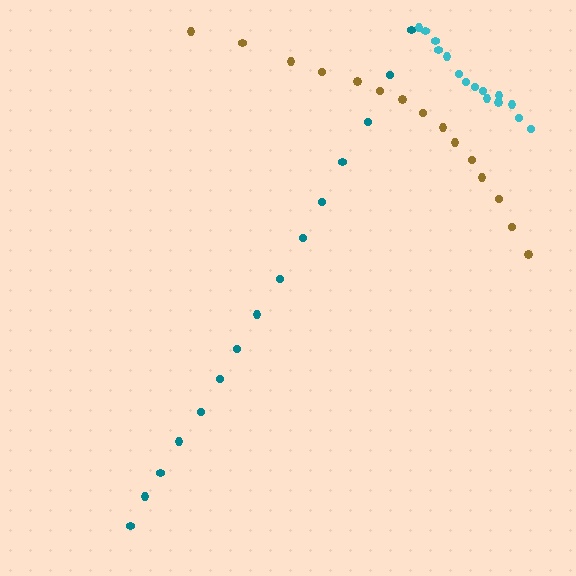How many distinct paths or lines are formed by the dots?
There are 3 distinct paths.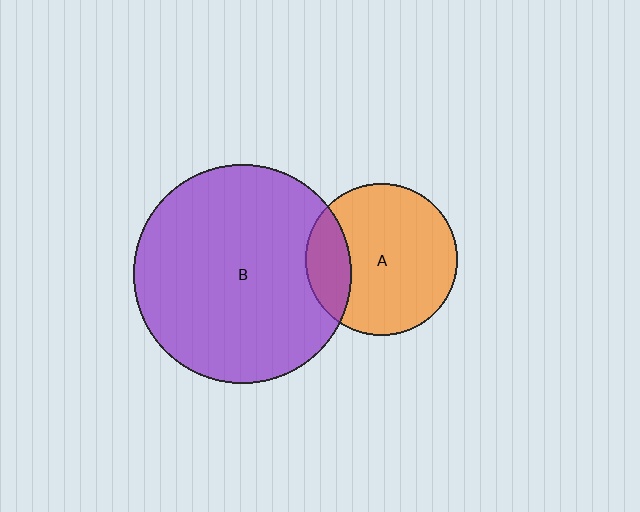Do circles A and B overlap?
Yes.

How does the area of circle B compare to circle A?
Approximately 2.1 times.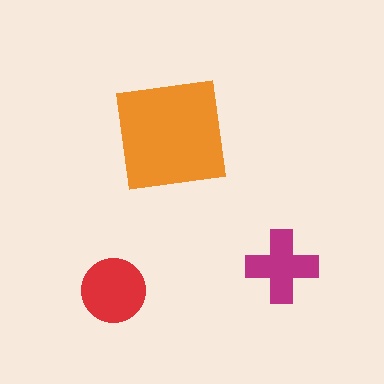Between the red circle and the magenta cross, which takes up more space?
The red circle.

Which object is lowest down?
The red circle is bottommost.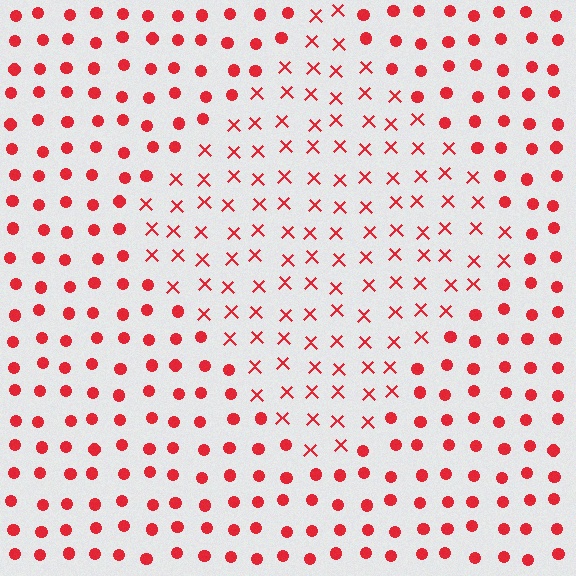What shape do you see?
I see a diamond.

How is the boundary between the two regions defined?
The boundary is defined by a change in element shape: X marks inside vs. circles outside. All elements share the same color and spacing.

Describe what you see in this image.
The image is filled with small red elements arranged in a uniform grid. A diamond-shaped region contains X marks, while the surrounding area contains circles. The boundary is defined purely by the change in element shape.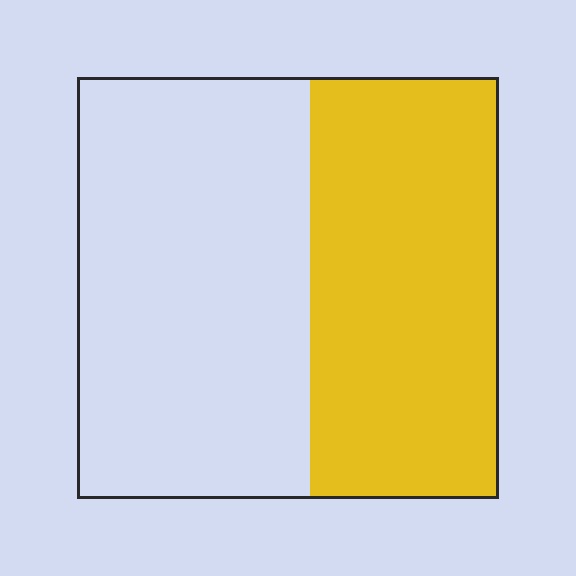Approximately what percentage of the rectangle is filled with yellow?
Approximately 45%.